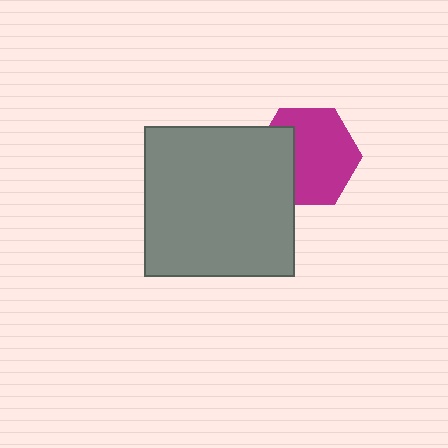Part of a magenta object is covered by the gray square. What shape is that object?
It is a hexagon.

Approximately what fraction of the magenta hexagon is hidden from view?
Roughly 32% of the magenta hexagon is hidden behind the gray square.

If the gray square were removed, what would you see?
You would see the complete magenta hexagon.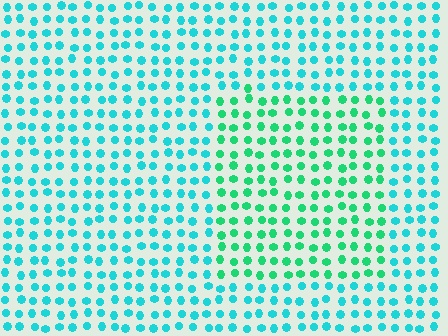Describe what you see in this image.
The image is filled with small cyan elements in a uniform arrangement. A rectangle-shaped region is visible where the elements are tinted to a slightly different hue, forming a subtle color boundary.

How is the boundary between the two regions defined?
The boundary is defined purely by a slight shift in hue (about 33 degrees). Spacing, size, and orientation are identical on both sides.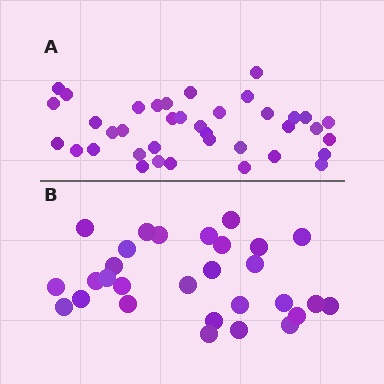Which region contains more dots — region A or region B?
Region A (the top region) has more dots.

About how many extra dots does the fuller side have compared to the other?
Region A has roughly 8 or so more dots than region B.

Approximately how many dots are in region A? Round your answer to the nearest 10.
About 40 dots. (The exact count is 38, which rounds to 40.)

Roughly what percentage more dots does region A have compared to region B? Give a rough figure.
About 30% more.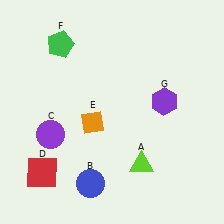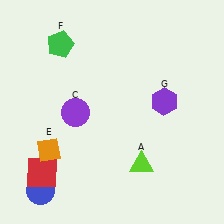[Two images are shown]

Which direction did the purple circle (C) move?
The purple circle (C) moved right.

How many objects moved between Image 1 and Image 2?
3 objects moved between the two images.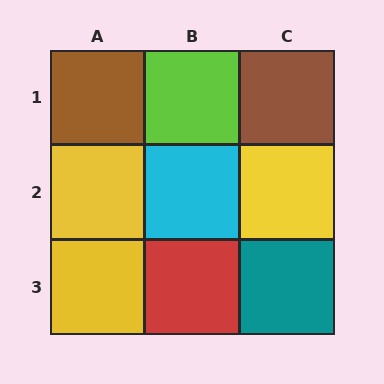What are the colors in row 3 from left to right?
Yellow, red, teal.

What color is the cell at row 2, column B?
Cyan.